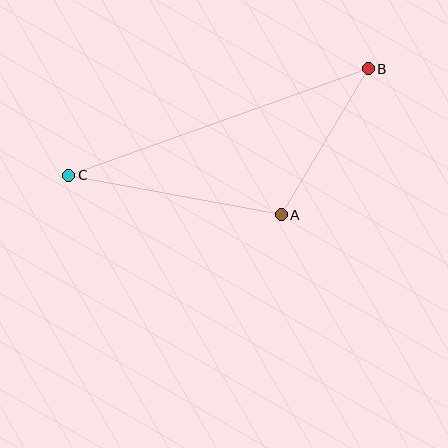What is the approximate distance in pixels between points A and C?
The distance between A and C is approximately 216 pixels.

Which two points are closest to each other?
Points A and B are closest to each other.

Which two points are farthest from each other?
Points B and C are farthest from each other.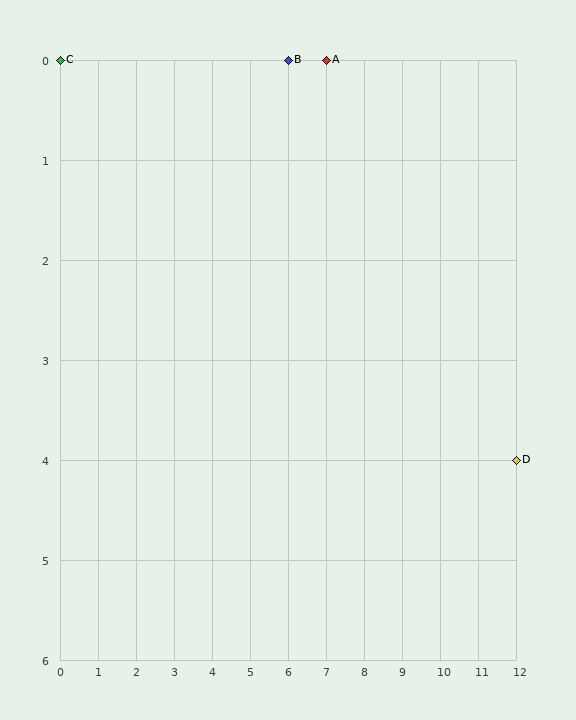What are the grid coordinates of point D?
Point D is at grid coordinates (12, 4).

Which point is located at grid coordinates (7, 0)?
Point A is at (7, 0).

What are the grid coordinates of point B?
Point B is at grid coordinates (6, 0).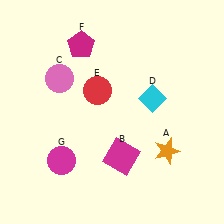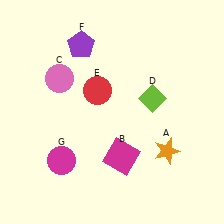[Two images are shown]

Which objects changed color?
D changed from cyan to lime. F changed from magenta to purple.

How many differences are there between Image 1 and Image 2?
There are 2 differences between the two images.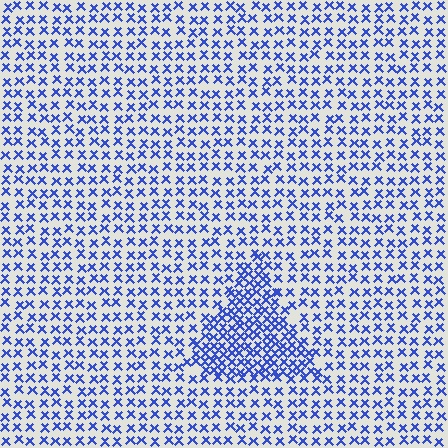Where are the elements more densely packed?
The elements are more densely packed inside the triangle boundary.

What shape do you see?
I see a triangle.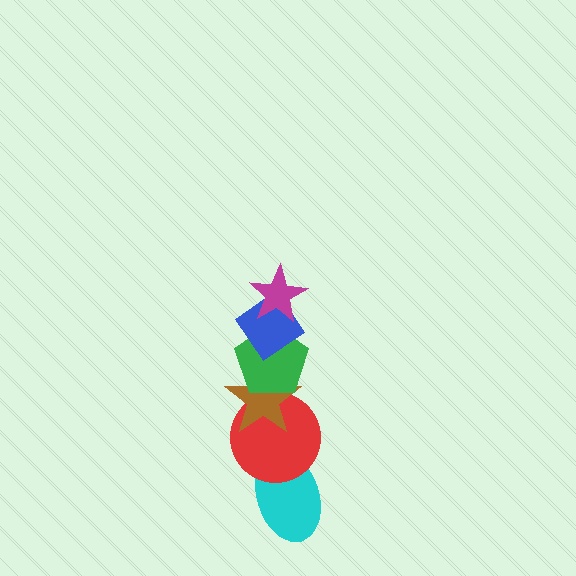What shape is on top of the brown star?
The green pentagon is on top of the brown star.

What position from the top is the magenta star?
The magenta star is 1st from the top.